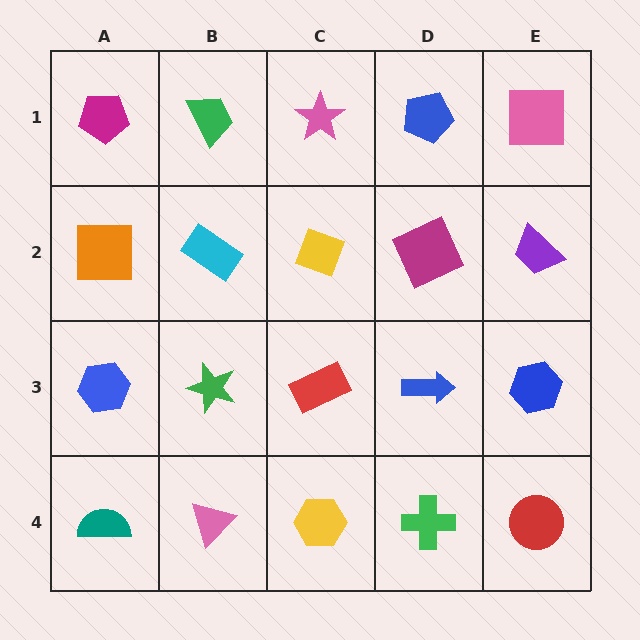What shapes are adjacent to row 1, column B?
A cyan rectangle (row 2, column B), a magenta pentagon (row 1, column A), a pink star (row 1, column C).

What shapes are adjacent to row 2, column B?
A green trapezoid (row 1, column B), a green star (row 3, column B), an orange square (row 2, column A), a yellow diamond (row 2, column C).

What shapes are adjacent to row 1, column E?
A purple trapezoid (row 2, column E), a blue pentagon (row 1, column D).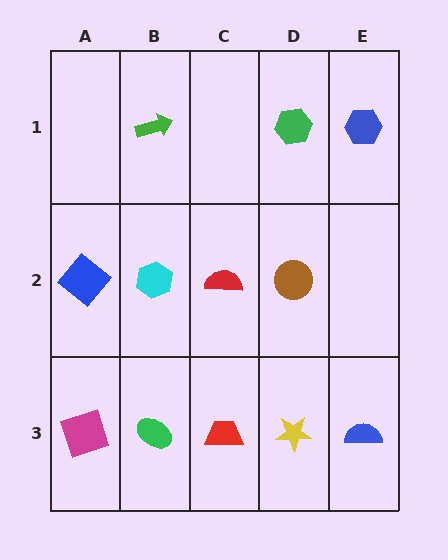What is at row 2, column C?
A red semicircle.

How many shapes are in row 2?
4 shapes.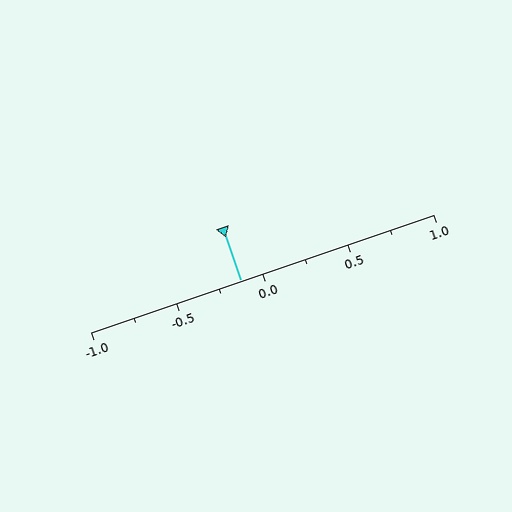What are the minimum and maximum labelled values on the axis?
The axis runs from -1.0 to 1.0.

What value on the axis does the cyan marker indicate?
The marker indicates approximately -0.12.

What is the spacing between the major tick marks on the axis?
The major ticks are spaced 0.5 apart.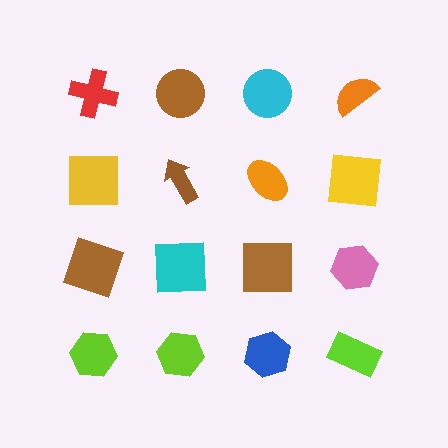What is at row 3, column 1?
A brown square.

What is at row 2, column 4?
A yellow square.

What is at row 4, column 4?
A lime rectangle.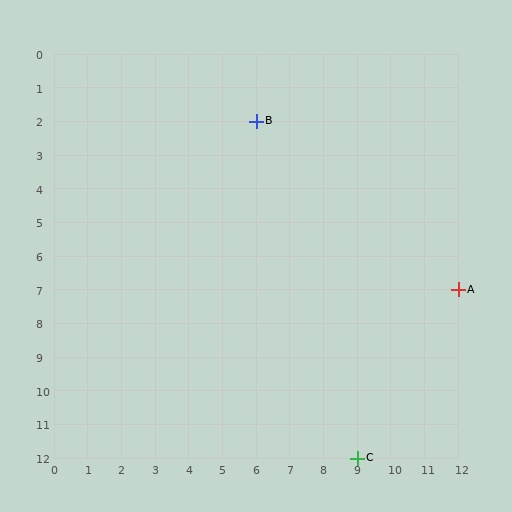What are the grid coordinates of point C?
Point C is at grid coordinates (9, 12).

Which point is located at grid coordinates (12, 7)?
Point A is at (12, 7).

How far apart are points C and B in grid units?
Points C and B are 3 columns and 10 rows apart (about 10.4 grid units diagonally).